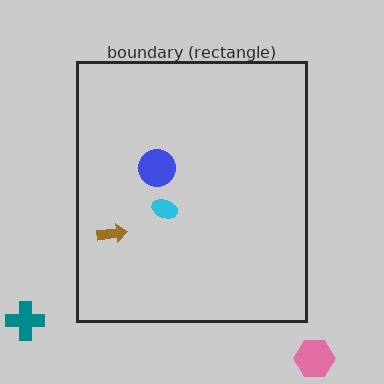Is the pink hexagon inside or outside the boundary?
Outside.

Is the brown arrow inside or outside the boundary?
Inside.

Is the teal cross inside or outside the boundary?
Outside.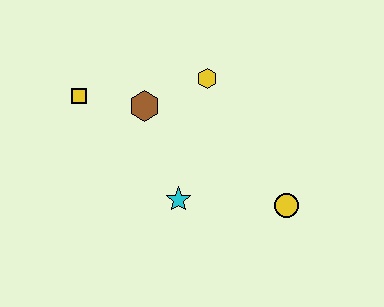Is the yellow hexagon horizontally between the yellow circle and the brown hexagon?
Yes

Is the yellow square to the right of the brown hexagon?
No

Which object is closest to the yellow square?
The brown hexagon is closest to the yellow square.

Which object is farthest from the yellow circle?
The yellow square is farthest from the yellow circle.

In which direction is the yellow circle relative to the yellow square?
The yellow circle is to the right of the yellow square.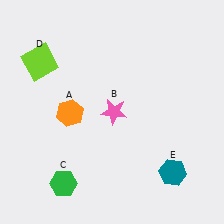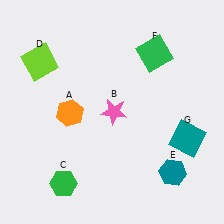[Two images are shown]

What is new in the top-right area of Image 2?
A green square (F) was added in the top-right area of Image 2.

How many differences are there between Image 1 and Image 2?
There are 2 differences between the two images.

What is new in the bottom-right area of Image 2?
A teal square (G) was added in the bottom-right area of Image 2.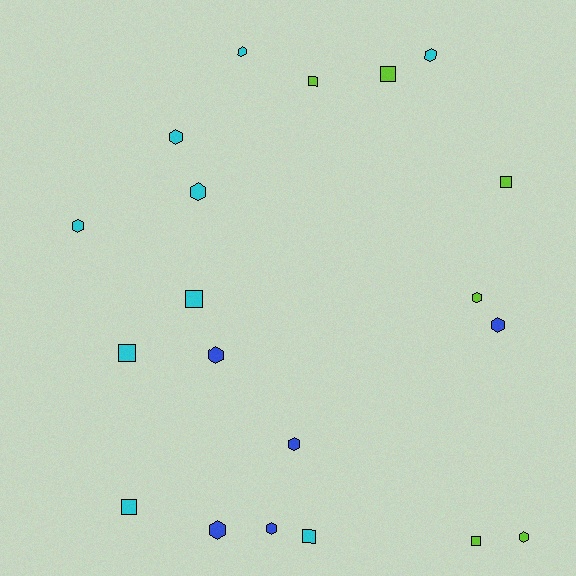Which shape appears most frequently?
Hexagon, with 12 objects.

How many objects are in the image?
There are 20 objects.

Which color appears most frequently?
Cyan, with 9 objects.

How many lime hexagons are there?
There are 2 lime hexagons.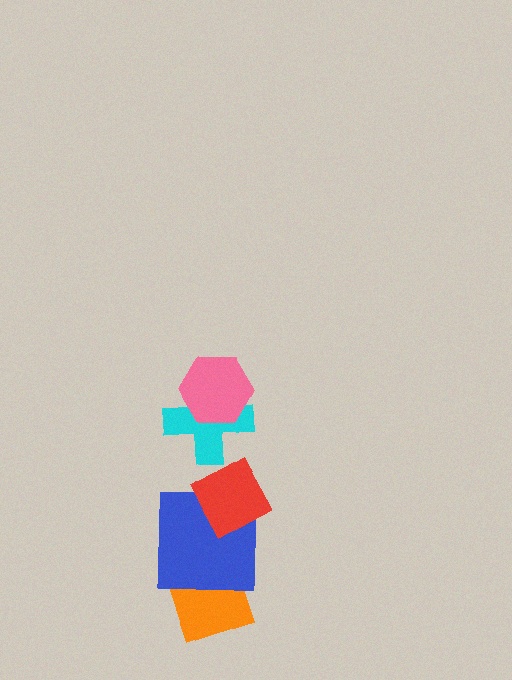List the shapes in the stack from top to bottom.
From top to bottom: the pink hexagon, the cyan cross, the red diamond, the blue square, the orange diamond.